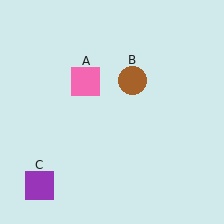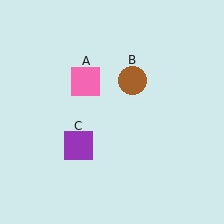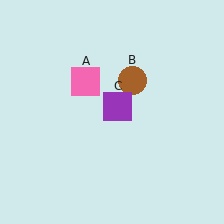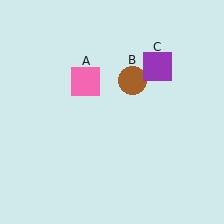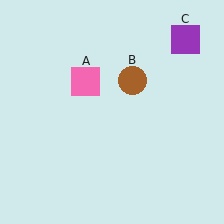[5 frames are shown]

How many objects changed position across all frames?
1 object changed position: purple square (object C).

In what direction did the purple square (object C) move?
The purple square (object C) moved up and to the right.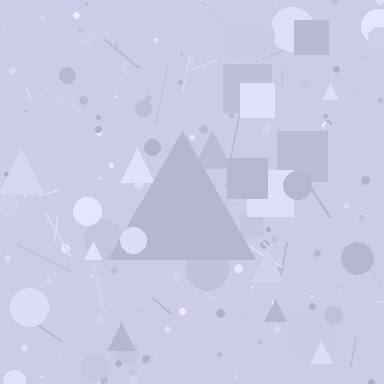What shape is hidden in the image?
A triangle is hidden in the image.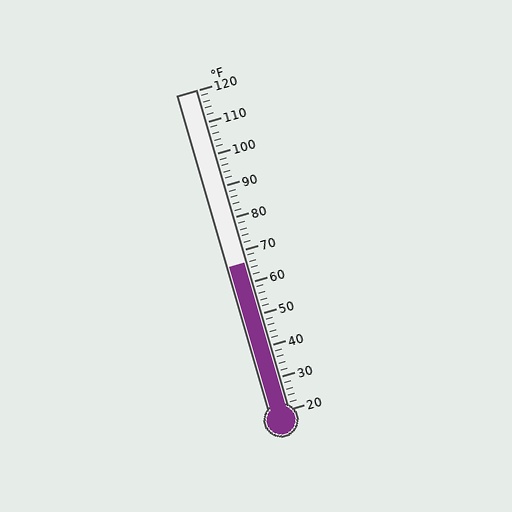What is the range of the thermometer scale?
The thermometer scale ranges from 20°F to 120°F.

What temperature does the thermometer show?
The thermometer shows approximately 66°F.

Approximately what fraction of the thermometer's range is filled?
The thermometer is filled to approximately 45% of its range.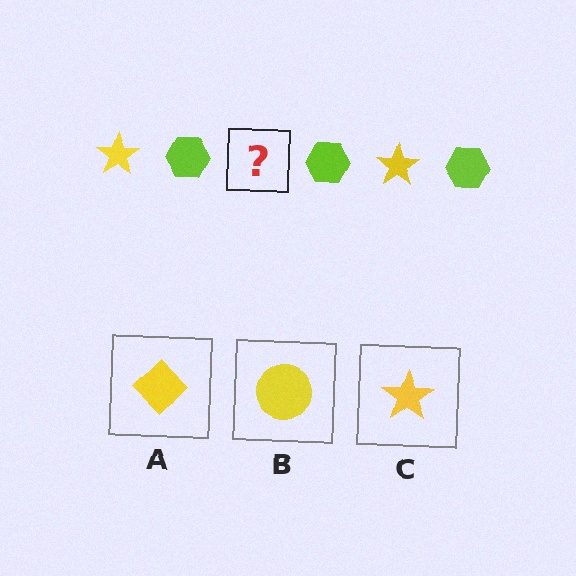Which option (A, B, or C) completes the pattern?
C.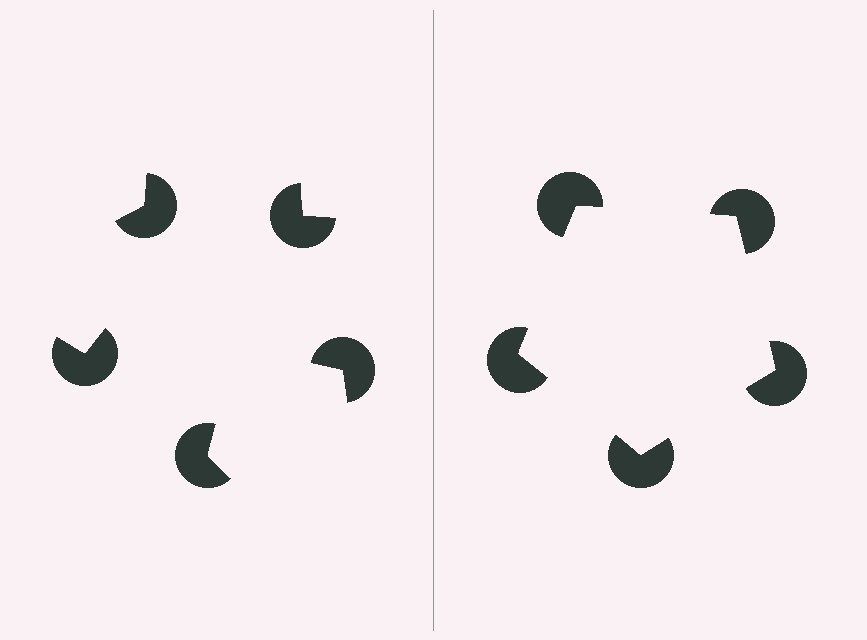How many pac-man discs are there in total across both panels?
10 — 5 on each side.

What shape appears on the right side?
An illusory pentagon.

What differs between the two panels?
The pac-man discs are positioned identically on both sides; only the wedge orientations differ. On the right they align to a pentagon; on the left they are misaligned.